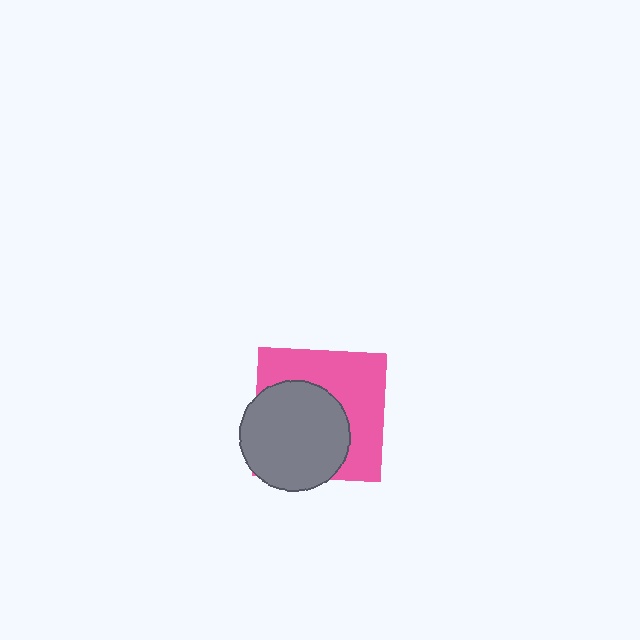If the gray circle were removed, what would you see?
You would see the complete pink square.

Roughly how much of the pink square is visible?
About half of it is visible (roughly 50%).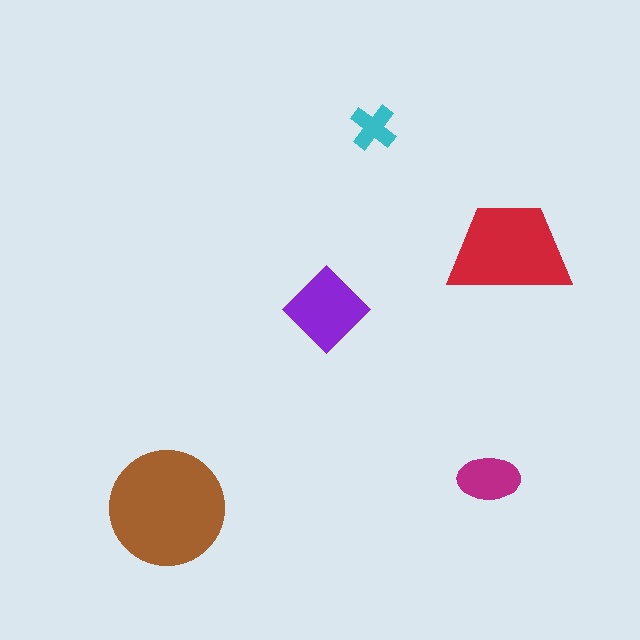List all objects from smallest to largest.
The cyan cross, the magenta ellipse, the purple diamond, the red trapezoid, the brown circle.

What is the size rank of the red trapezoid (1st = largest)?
2nd.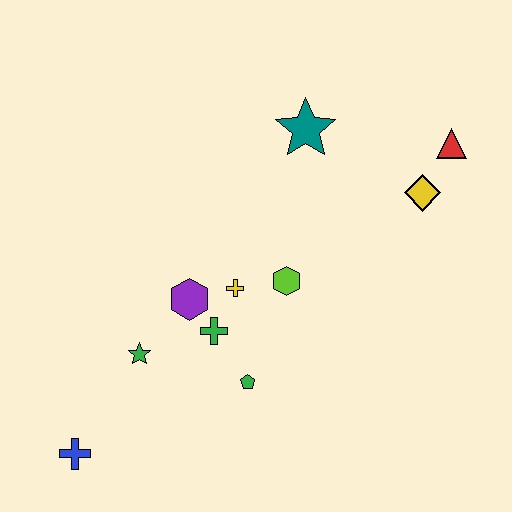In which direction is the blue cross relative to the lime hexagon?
The blue cross is to the left of the lime hexagon.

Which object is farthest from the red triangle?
The blue cross is farthest from the red triangle.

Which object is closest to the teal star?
The yellow diamond is closest to the teal star.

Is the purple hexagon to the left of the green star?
No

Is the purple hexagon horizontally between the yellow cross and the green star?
Yes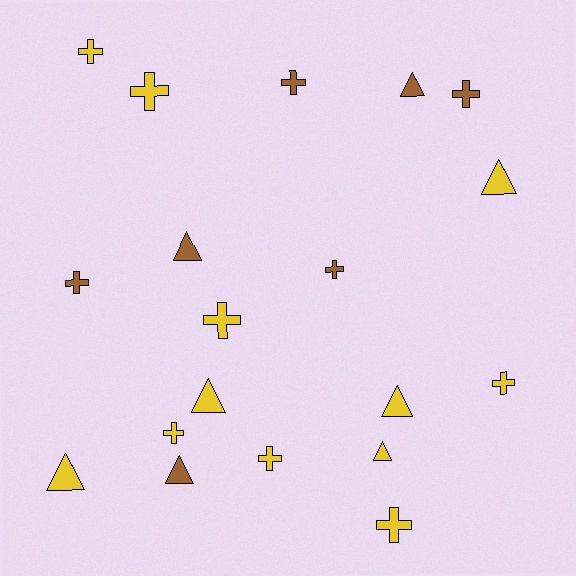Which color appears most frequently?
Yellow, with 12 objects.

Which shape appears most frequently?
Cross, with 11 objects.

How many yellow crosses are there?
There are 7 yellow crosses.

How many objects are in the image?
There are 19 objects.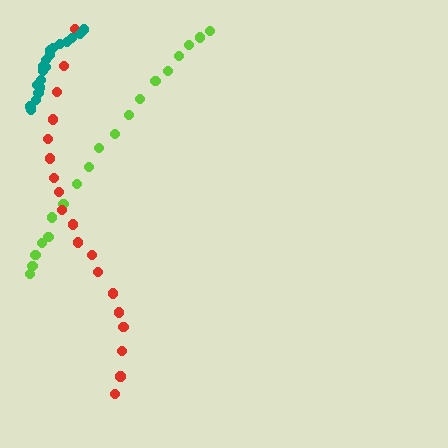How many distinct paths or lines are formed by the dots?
There are 3 distinct paths.